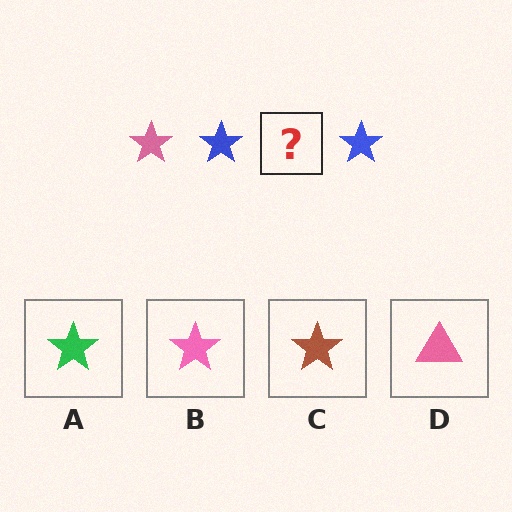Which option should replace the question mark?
Option B.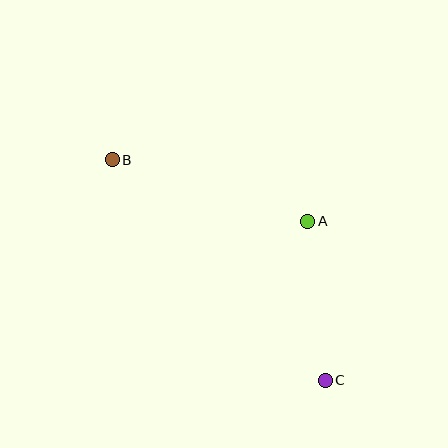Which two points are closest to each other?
Points A and C are closest to each other.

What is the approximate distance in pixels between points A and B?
The distance between A and B is approximately 205 pixels.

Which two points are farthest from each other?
Points B and C are farthest from each other.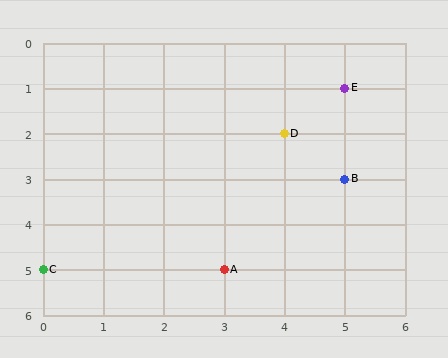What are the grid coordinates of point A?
Point A is at grid coordinates (3, 5).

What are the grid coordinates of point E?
Point E is at grid coordinates (5, 1).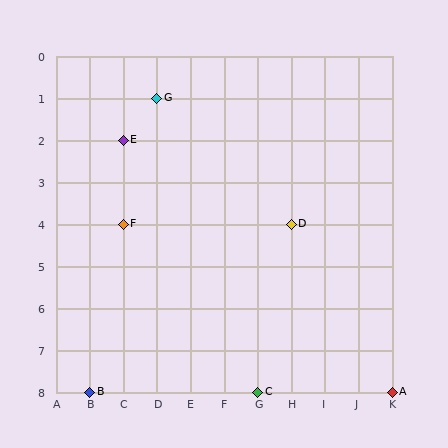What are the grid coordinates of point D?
Point D is at grid coordinates (H, 4).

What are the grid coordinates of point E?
Point E is at grid coordinates (C, 2).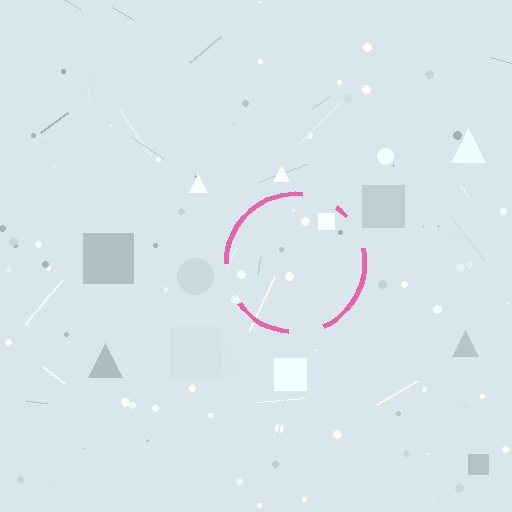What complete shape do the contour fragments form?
The contour fragments form a circle.